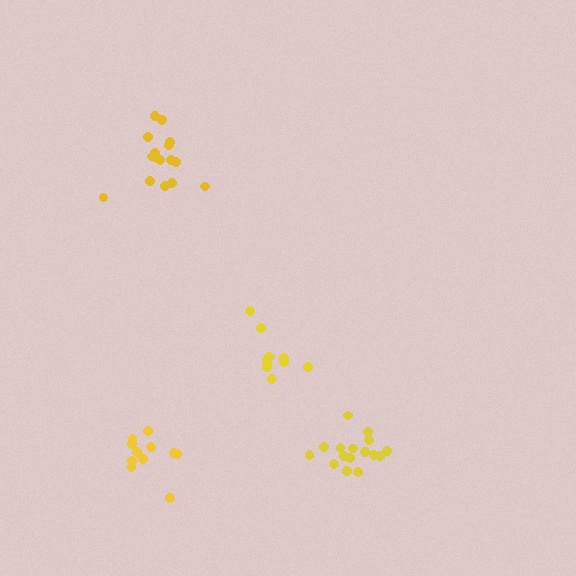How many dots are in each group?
Group 1: 10 dots, Group 2: 16 dots, Group 3: 16 dots, Group 4: 11 dots (53 total).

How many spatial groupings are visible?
There are 4 spatial groupings.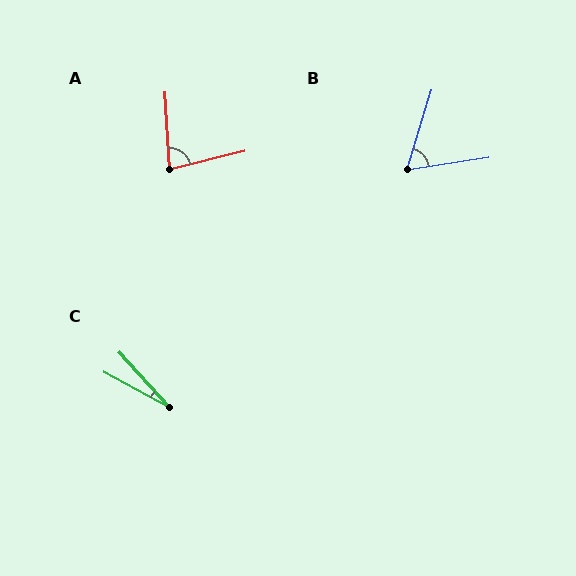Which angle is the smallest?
C, at approximately 19 degrees.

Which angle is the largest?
A, at approximately 80 degrees.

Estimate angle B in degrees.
Approximately 64 degrees.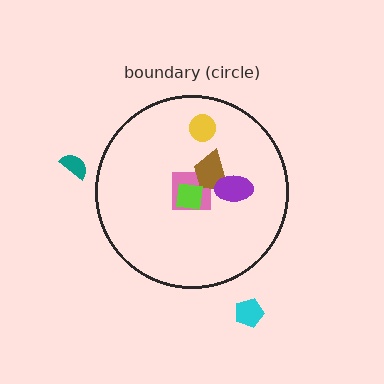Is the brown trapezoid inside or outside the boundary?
Inside.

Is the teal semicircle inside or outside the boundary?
Outside.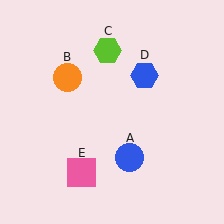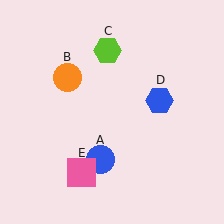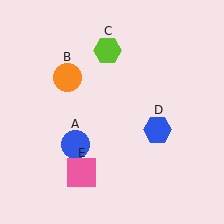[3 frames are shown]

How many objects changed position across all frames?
2 objects changed position: blue circle (object A), blue hexagon (object D).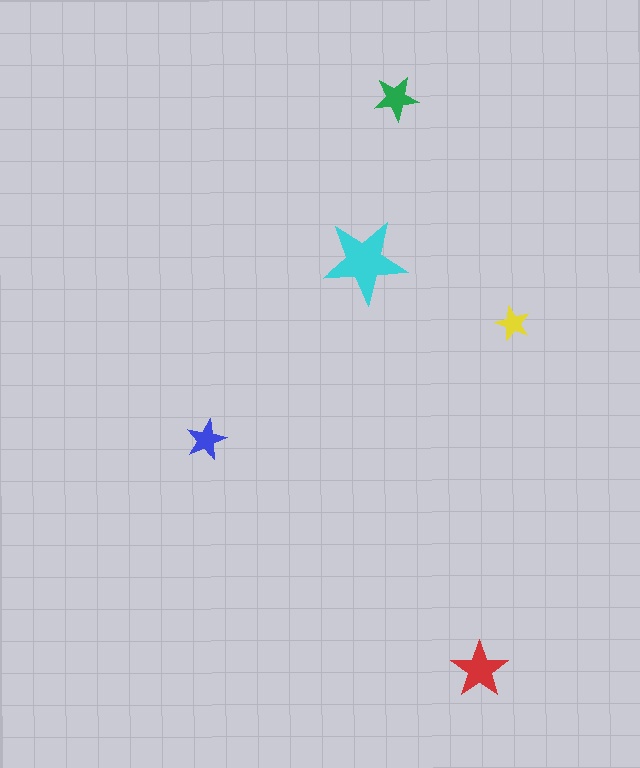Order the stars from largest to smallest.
the cyan one, the red one, the green one, the blue one, the yellow one.